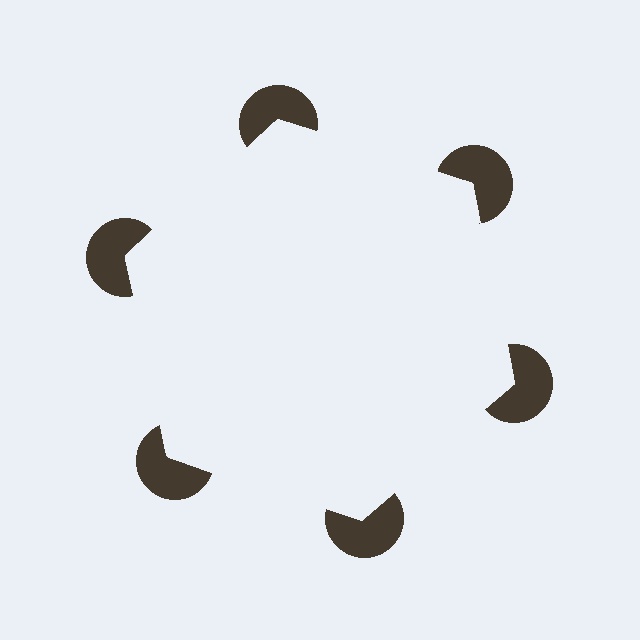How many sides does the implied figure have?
6 sides.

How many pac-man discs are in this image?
There are 6 — one at each vertex of the illusory hexagon.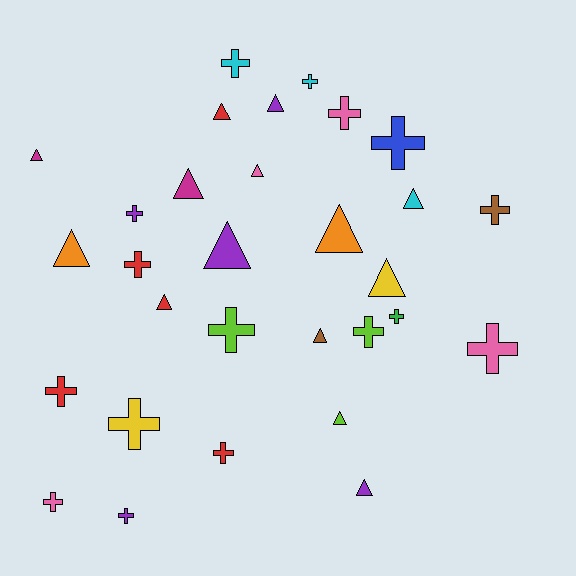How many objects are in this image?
There are 30 objects.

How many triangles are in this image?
There are 14 triangles.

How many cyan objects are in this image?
There are 3 cyan objects.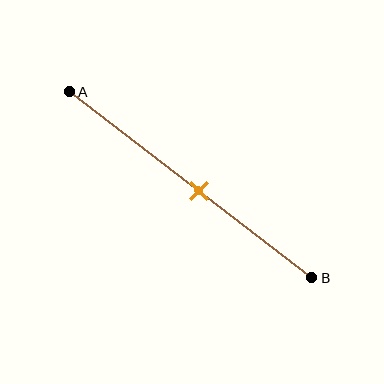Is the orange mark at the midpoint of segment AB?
No, the mark is at about 55% from A, not at the 50% midpoint.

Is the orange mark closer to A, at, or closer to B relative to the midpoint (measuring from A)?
The orange mark is closer to point B than the midpoint of segment AB.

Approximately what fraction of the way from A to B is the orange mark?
The orange mark is approximately 55% of the way from A to B.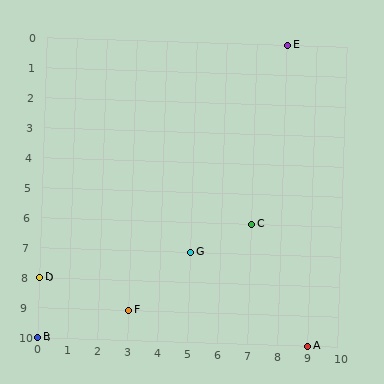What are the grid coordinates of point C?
Point C is at grid coordinates (7, 6).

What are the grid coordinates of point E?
Point E is at grid coordinates (8, 0).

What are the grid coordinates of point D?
Point D is at grid coordinates (0, 8).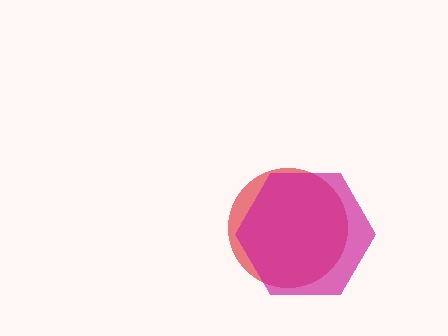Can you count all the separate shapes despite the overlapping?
Yes, there are 2 separate shapes.